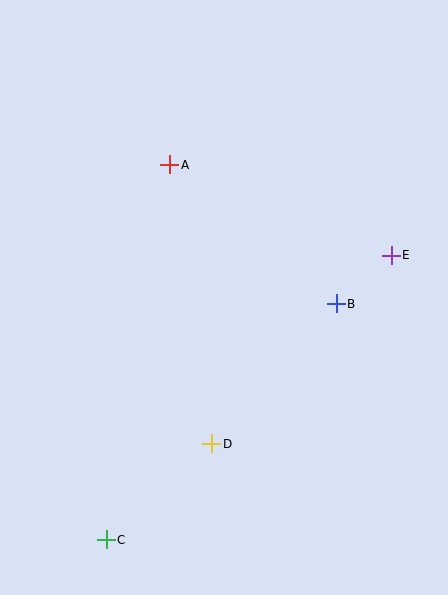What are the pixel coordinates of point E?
Point E is at (391, 255).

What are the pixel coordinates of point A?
Point A is at (170, 165).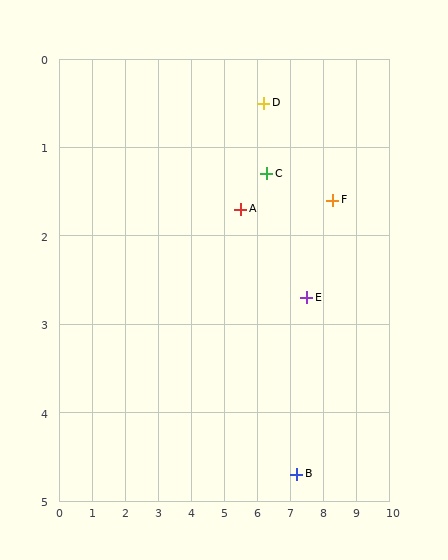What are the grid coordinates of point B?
Point B is at approximately (7.2, 4.7).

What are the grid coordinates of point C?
Point C is at approximately (6.3, 1.3).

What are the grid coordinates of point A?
Point A is at approximately (5.5, 1.7).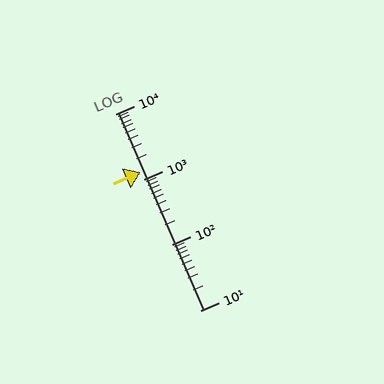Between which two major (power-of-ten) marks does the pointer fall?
The pointer is between 1000 and 10000.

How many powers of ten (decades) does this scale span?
The scale spans 3 decades, from 10 to 10000.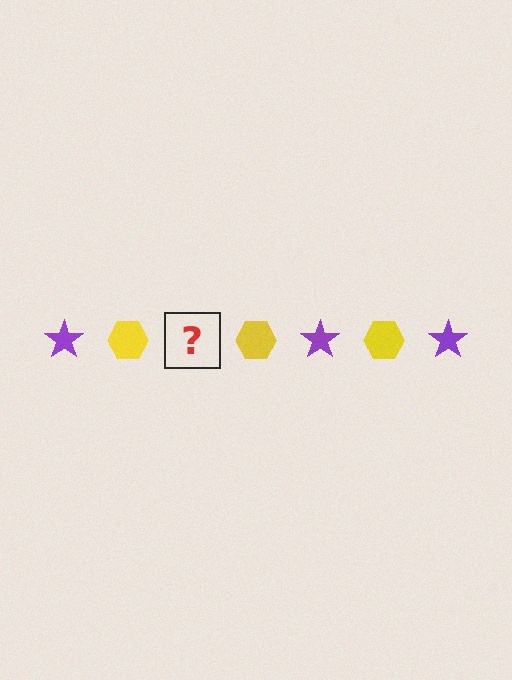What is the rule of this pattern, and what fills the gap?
The rule is that the pattern alternates between purple star and yellow hexagon. The gap should be filled with a purple star.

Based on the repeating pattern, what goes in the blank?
The blank should be a purple star.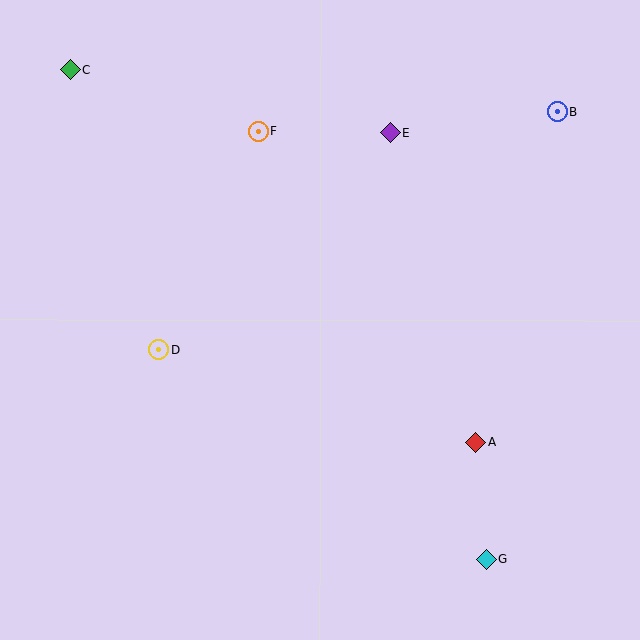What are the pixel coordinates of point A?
Point A is at (476, 442).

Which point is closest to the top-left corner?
Point C is closest to the top-left corner.